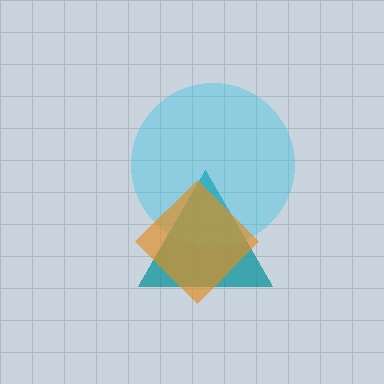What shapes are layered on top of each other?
The layered shapes are: a teal triangle, a cyan circle, an orange diamond.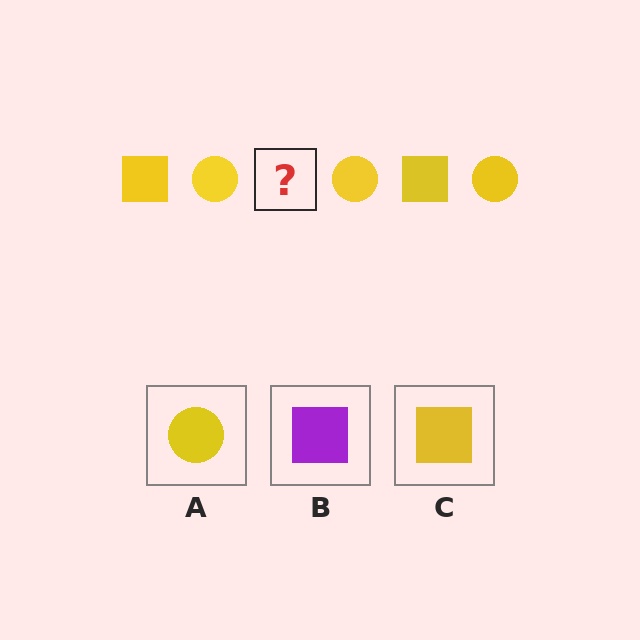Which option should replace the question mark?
Option C.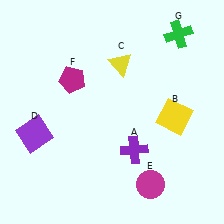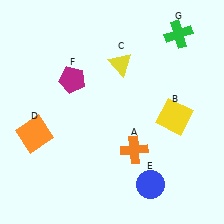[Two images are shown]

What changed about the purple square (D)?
In Image 1, D is purple. In Image 2, it changed to orange.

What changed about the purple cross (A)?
In Image 1, A is purple. In Image 2, it changed to orange.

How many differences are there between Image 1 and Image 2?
There are 3 differences between the two images.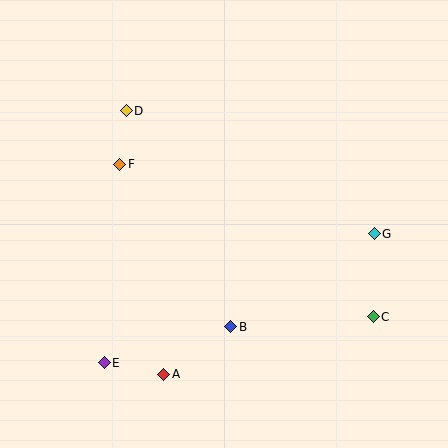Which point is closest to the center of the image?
Point B at (231, 327) is closest to the center.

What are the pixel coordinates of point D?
Point D is at (126, 111).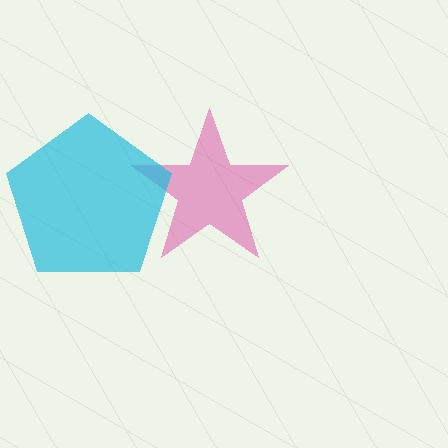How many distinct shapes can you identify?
There are 2 distinct shapes: a magenta star, a cyan pentagon.